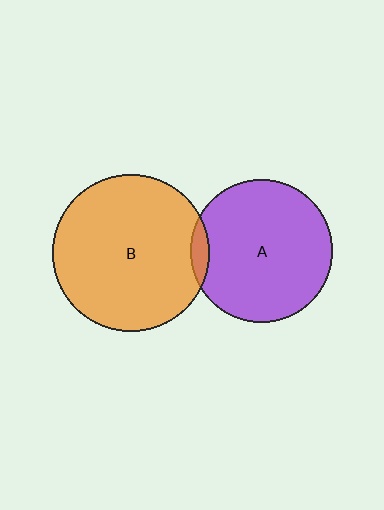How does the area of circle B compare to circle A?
Approximately 1.2 times.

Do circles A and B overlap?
Yes.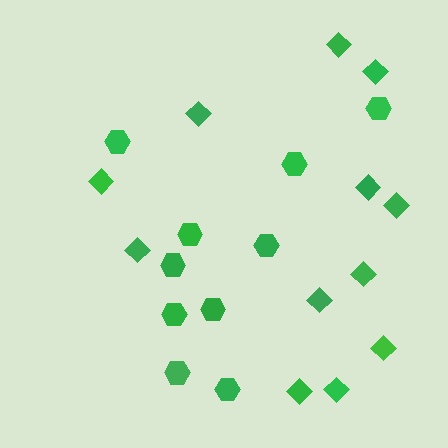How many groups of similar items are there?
There are 2 groups: one group of diamonds (12) and one group of hexagons (10).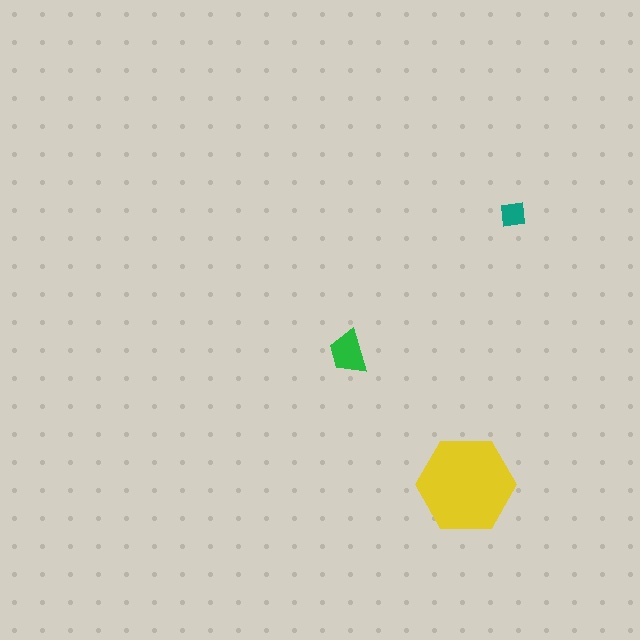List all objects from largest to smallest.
The yellow hexagon, the green trapezoid, the teal square.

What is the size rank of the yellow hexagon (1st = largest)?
1st.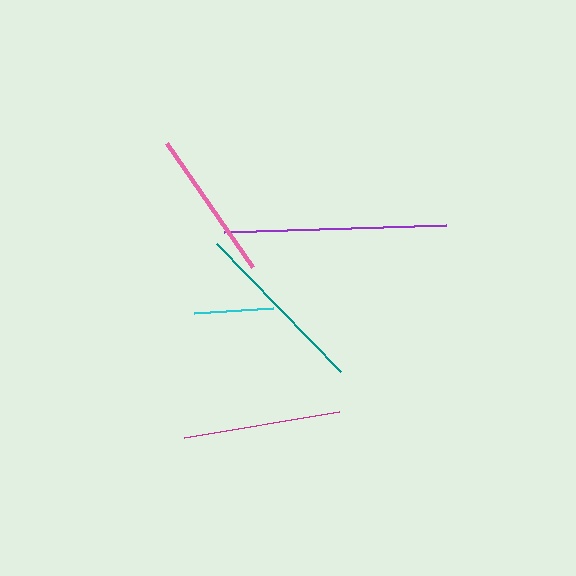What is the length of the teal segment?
The teal segment is approximately 178 pixels long.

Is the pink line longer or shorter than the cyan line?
The pink line is longer than the cyan line.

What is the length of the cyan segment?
The cyan segment is approximately 79 pixels long.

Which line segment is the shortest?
The cyan line is the shortest at approximately 79 pixels.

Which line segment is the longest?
The purple line is the longest at approximately 222 pixels.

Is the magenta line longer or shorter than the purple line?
The purple line is longer than the magenta line.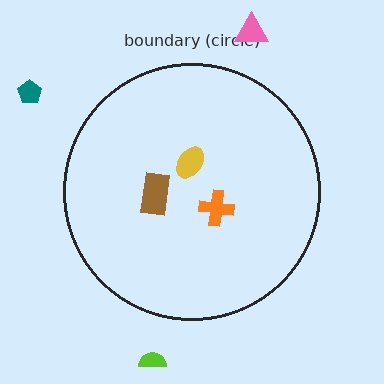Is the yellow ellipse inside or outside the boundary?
Inside.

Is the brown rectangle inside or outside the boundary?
Inside.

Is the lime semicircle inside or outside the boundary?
Outside.